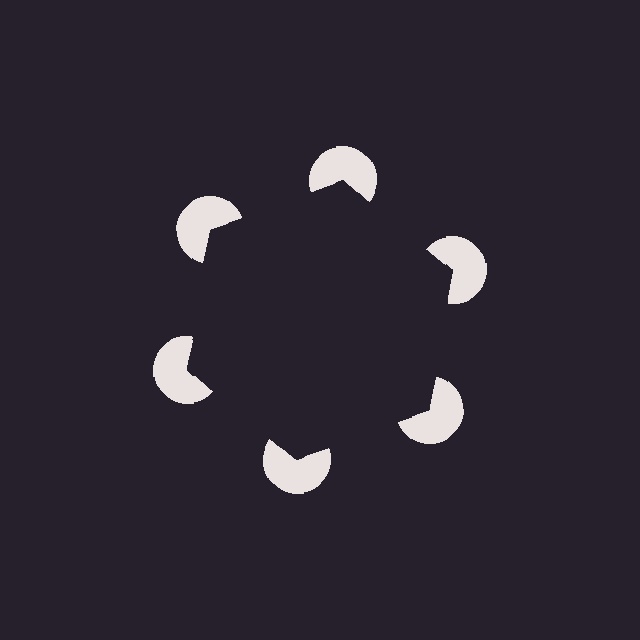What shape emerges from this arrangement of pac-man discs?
An illusory hexagon — its edges are inferred from the aligned wedge cuts in the pac-man discs, not physically drawn.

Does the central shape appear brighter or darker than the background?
It typically appears slightly darker than the background, even though no actual brightness change is drawn.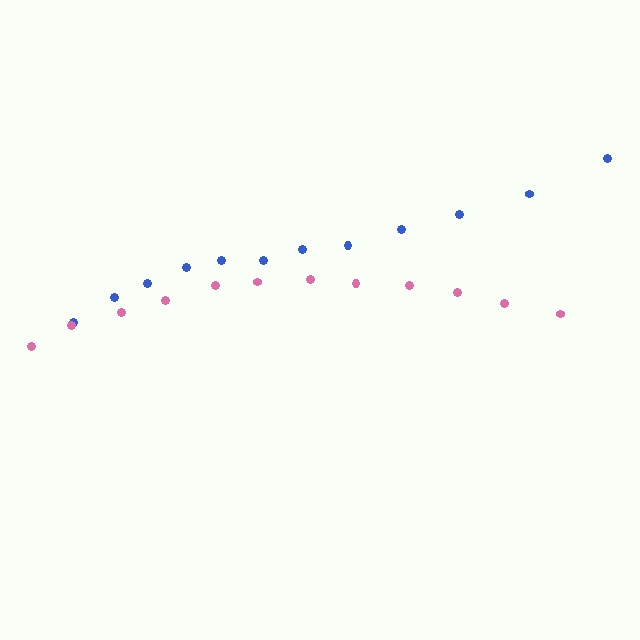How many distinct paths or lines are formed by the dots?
There are 2 distinct paths.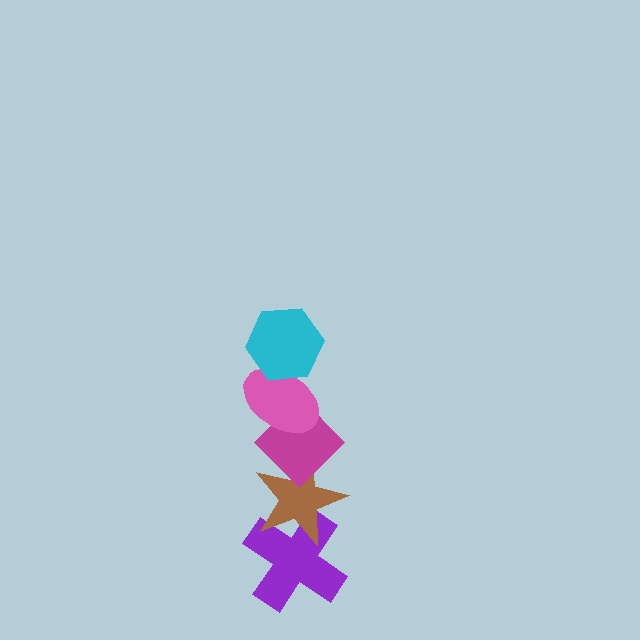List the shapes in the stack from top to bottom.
From top to bottom: the cyan hexagon, the pink ellipse, the magenta diamond, the brown star, the purple cross.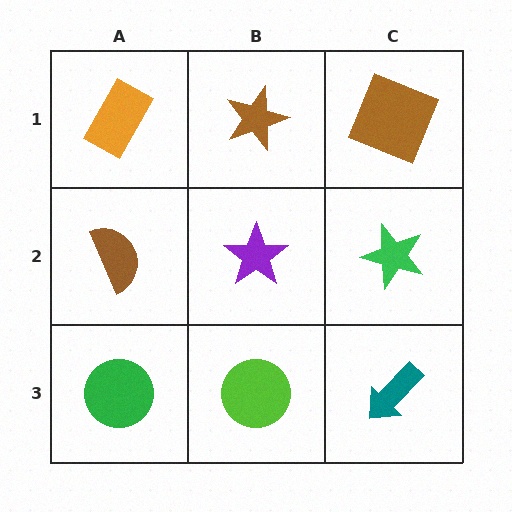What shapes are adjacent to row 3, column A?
A brown semicircle (row 2, column A), a lime circle (row 3, column B).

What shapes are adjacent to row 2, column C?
A brown square (row 1, column C), a teal arrow (row 3, column C), a purple star (row 2, column B).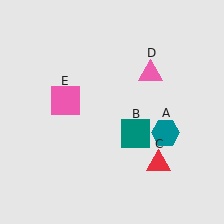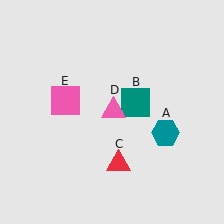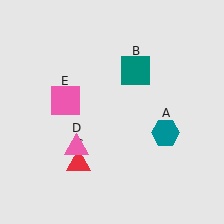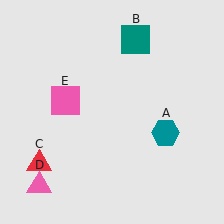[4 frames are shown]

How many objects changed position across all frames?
3 objects changed position: teal square (object B), red triangle (object C), pink triangle (object D).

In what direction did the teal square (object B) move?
The teal square (object B) moved up.